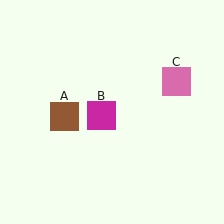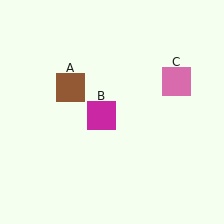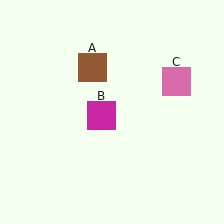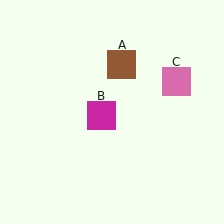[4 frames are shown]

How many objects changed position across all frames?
1 object changed position: brown square (object A).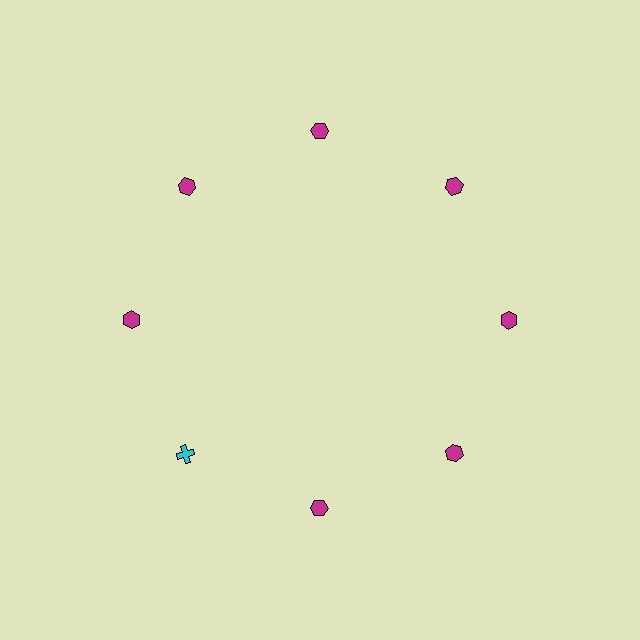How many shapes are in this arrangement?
There are 8 shapes arranged in a ring pattern.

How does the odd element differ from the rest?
It differs in both color (cyan instead of magenta) and shape (cross instead of hexagon).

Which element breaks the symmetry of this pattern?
The cyan cross at roughly the 8 o'clock position breaks the symmetry. All other shapes are magenta hexagons.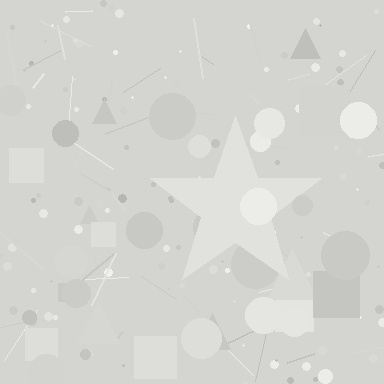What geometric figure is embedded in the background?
A star is embedded in the background.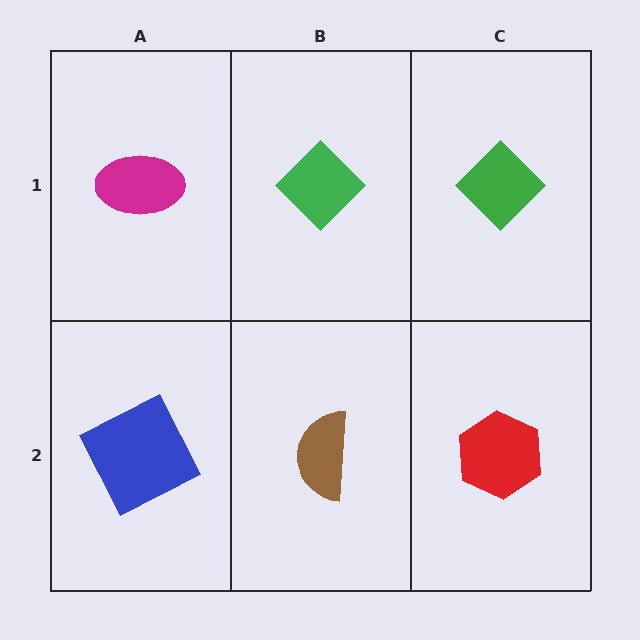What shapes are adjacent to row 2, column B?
A green diamond (row 1, column B), a blue square (row 2, column A), a red hexagon (row 2, column C).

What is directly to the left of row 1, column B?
A magenta ellipse.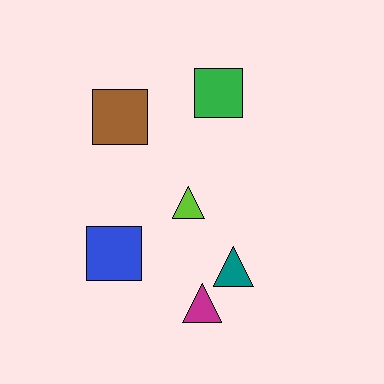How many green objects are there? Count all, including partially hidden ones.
There is 1 green object.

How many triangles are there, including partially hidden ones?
There are 3 triangles.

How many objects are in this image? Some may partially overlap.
There are 6 objects.